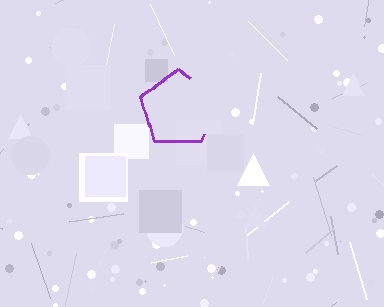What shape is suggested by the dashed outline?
The dashed outline suggests a pentagon.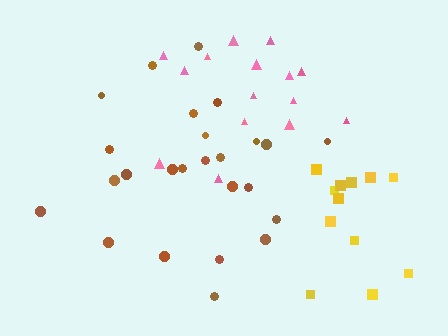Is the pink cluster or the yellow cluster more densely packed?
Yellow.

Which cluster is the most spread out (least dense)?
Pink.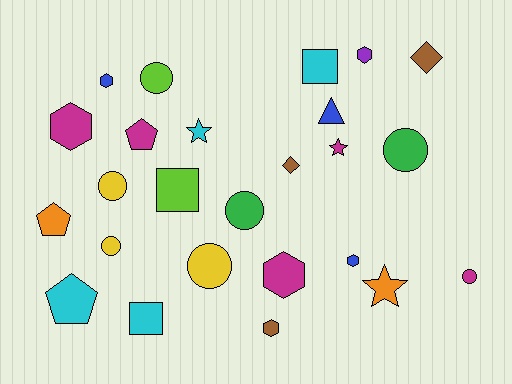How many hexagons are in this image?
There are 6 hexagons.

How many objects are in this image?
There are 25 objects.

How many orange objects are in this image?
There are 2 orange objects.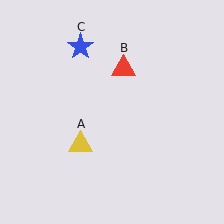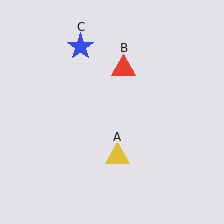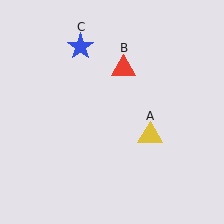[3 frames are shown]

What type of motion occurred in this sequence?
The yellow triangle (object A) rotated counterclockwise around the center of the scene.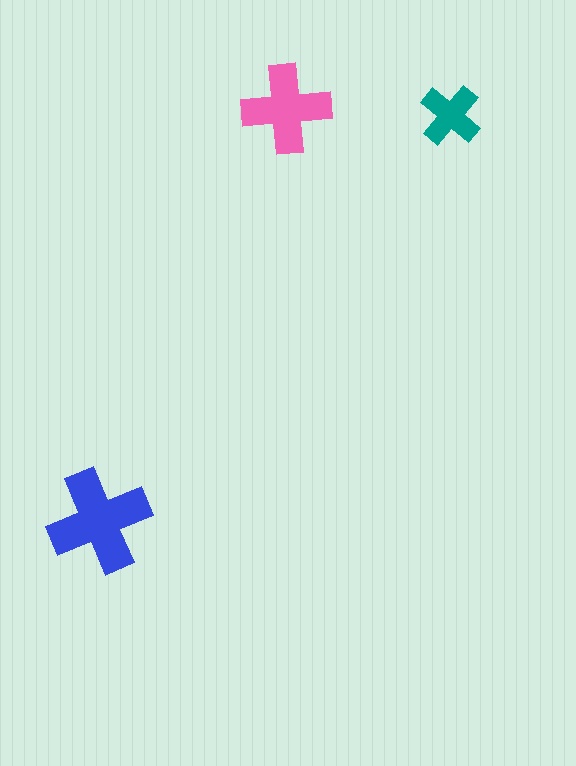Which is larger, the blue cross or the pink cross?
The blue one.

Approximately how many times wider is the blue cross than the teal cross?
About 1.5 times wider.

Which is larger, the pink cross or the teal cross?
The pink one.